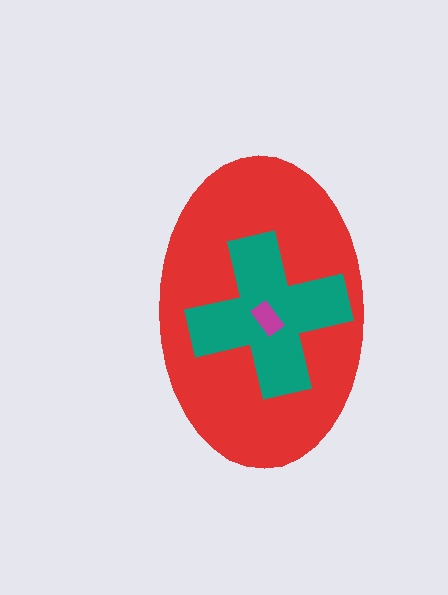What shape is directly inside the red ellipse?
The teal cross.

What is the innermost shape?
The magenta rectangle.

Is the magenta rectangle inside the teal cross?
Yes.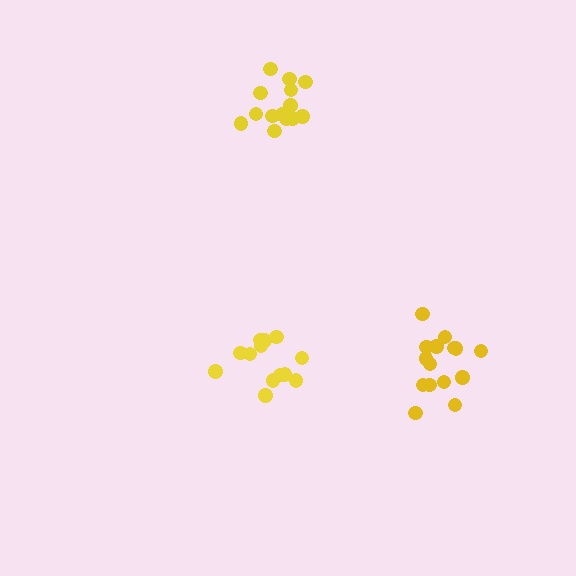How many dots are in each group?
Group 1: 13 dots, Group 2: 14 dots, Group 3: 15 dots (42 total).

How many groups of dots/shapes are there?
There are 3 groups.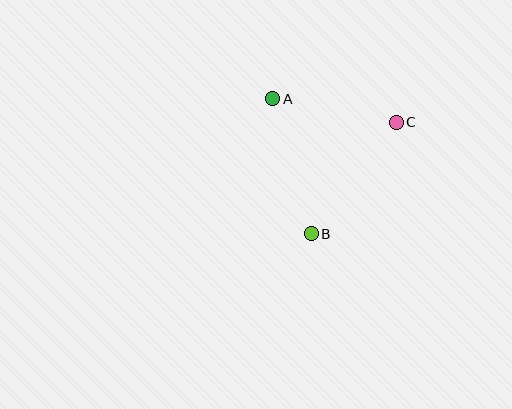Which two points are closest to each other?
Points A and C are closest to each other.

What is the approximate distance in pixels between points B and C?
The distance between B and C is approximately 140 pixels.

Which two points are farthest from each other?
Points A and B are farthest from each other.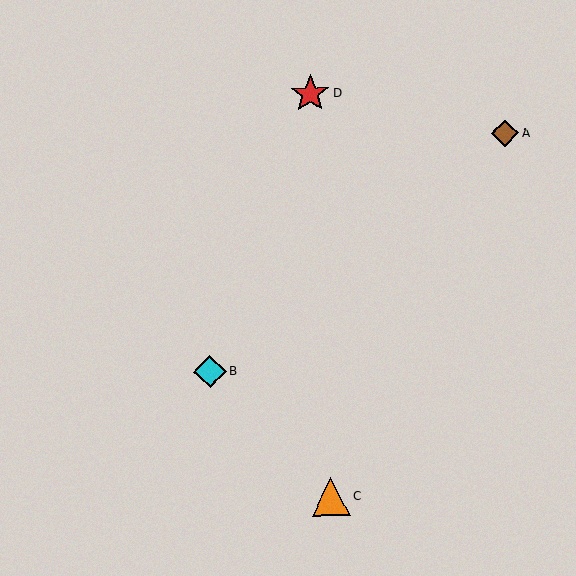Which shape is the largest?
The red star (labeled D) is the largest.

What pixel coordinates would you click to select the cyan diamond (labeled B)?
Click at (210, 372) to select the cyan diamond B.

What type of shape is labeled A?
Shape A is a brown diamond.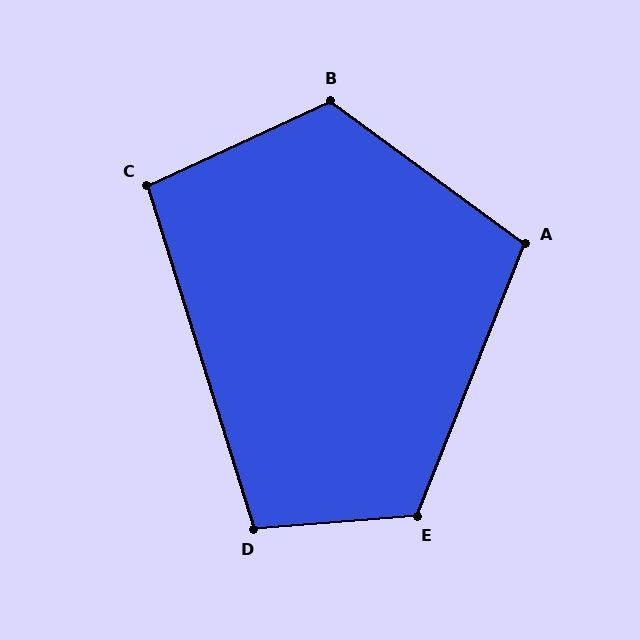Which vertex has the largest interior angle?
B, at approximately 119 degrees.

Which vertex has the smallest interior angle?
C, at approximately 97 degrees.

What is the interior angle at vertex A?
Approximately 104 degrees (obtuse).